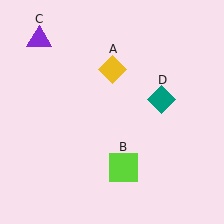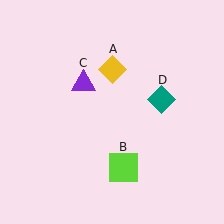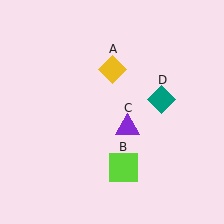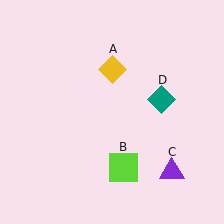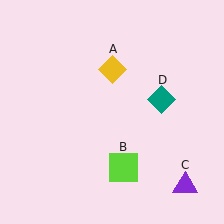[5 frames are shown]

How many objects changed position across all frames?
1 object changed position: purple triangle (object C).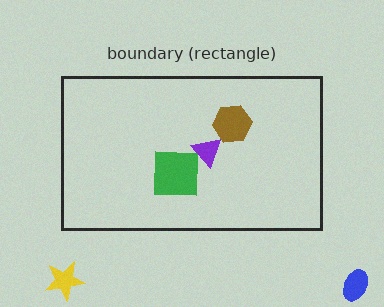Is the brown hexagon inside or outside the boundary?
Inside.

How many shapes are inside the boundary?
3 inside, 2 outside.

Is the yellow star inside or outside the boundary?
Outside.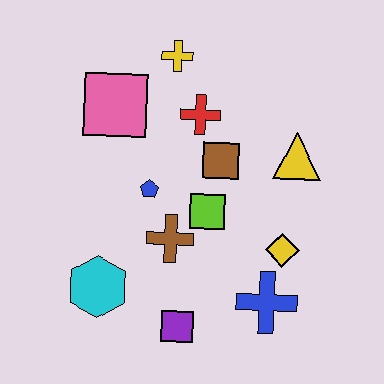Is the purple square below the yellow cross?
Yes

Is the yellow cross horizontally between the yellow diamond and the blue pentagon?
Yes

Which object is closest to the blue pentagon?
The brown cross is closest to the blue pentagon.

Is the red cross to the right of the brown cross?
Yes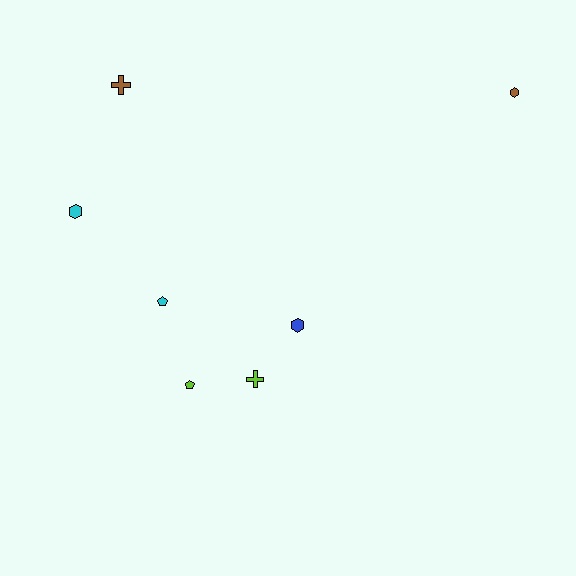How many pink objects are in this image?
There are no pink objects.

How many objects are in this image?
There are 7 objects.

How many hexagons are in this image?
There are 3 hexagons.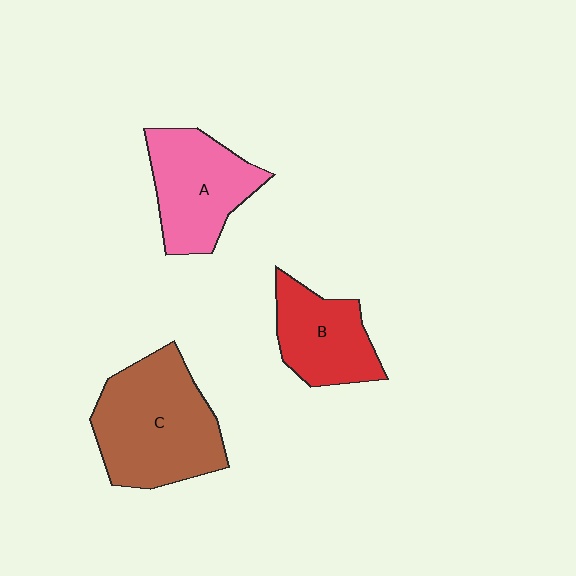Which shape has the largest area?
Shape C (brown).